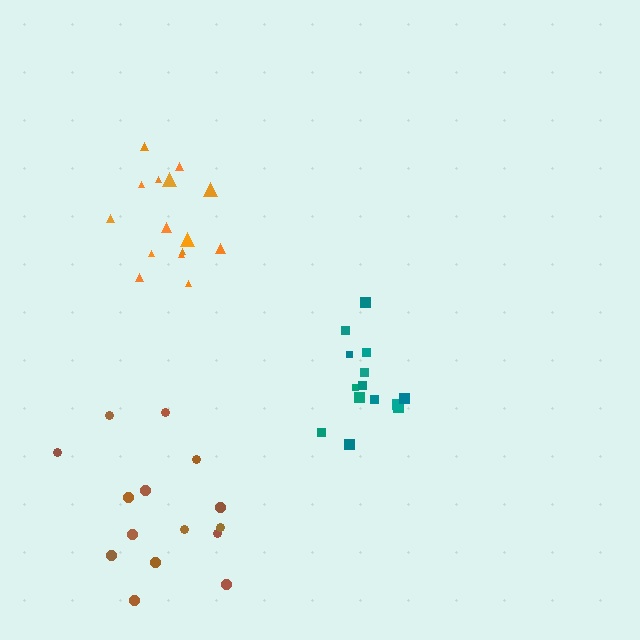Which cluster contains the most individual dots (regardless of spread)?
Brown (15).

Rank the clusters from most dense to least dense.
orange, teal, brown.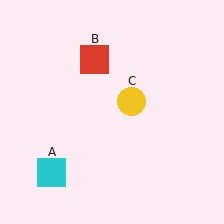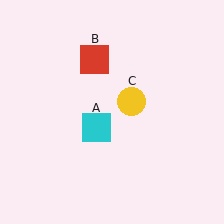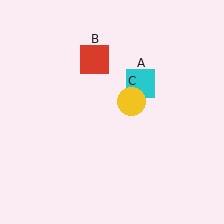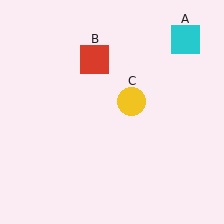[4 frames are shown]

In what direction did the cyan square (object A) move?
The cyan square (object A) moved up and to the right.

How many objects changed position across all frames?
1 object changed position: cyan square (object A).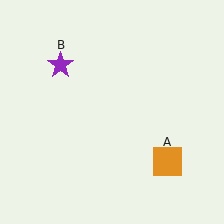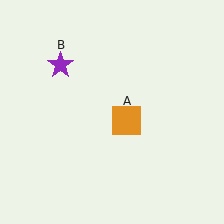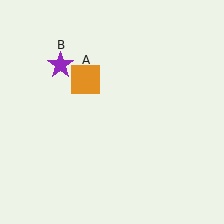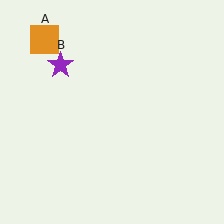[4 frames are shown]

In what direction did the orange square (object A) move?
The orange square (object A) moved up and to the left.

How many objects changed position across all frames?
1 object changed position: orange square (object A).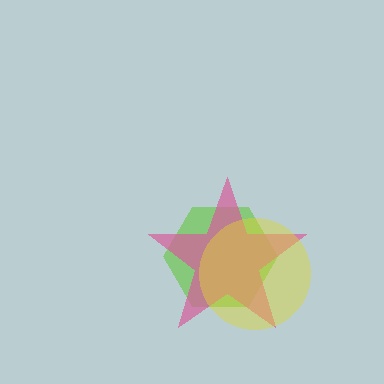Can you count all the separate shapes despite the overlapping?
Yes, there are 3 separate shapes.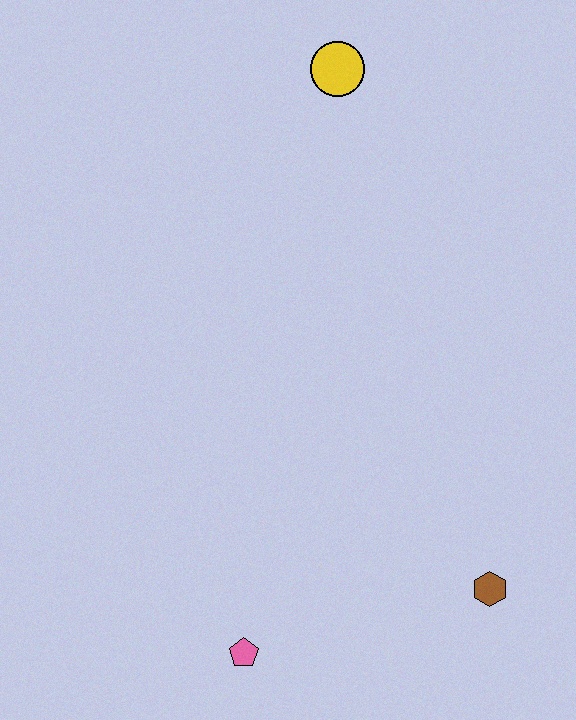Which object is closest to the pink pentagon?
The brown hexagon is closest to the pink pentagon.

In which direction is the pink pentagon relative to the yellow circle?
The pink pentagon is below the yellow circle.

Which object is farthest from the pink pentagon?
The yellow circle is farthest from the pink pentagon.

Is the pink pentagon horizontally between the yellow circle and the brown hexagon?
No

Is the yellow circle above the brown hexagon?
Yes